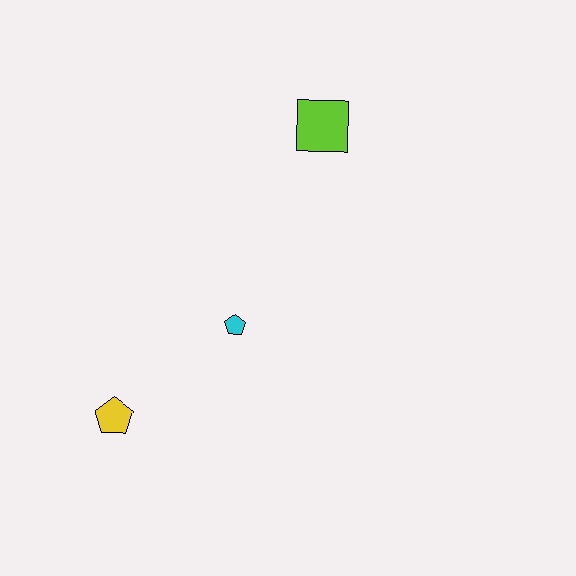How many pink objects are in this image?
There are no pink objects.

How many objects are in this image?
There are 3 objects.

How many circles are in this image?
There are no circles.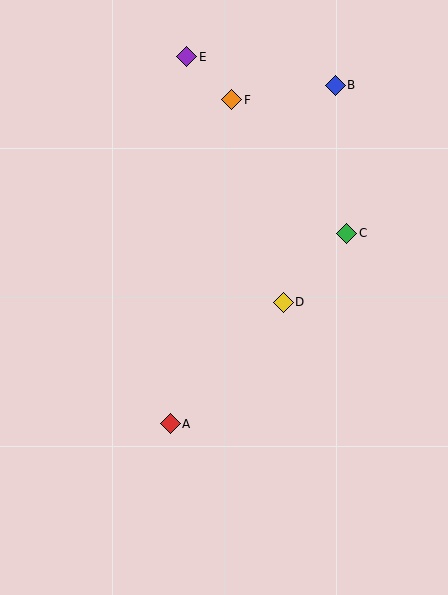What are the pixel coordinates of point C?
Point C is at (347, 233).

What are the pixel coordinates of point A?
Point A is at (170, 424).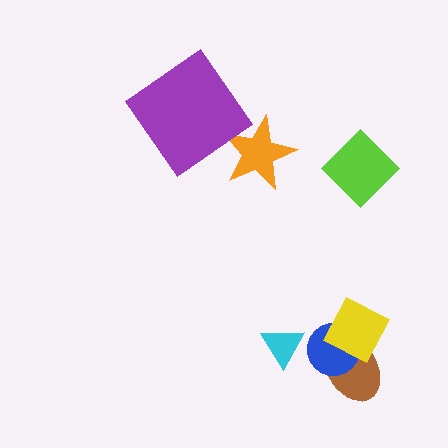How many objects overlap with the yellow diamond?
2 objects overlap with the yellow diamond.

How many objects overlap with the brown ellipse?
2 objects overlap with the brown ellipse.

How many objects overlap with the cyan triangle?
0 objects overlap with the cyan triangle.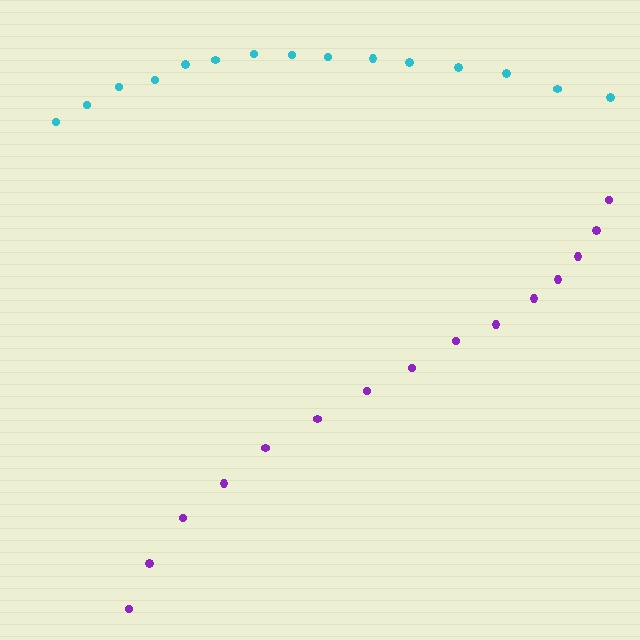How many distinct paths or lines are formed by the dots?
There are 2 distinct paths.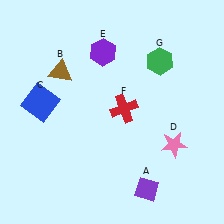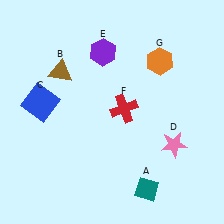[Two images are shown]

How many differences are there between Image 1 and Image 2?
There are 2 differences between the two images.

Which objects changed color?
A changed from purple to teal. G changed from green to orange.